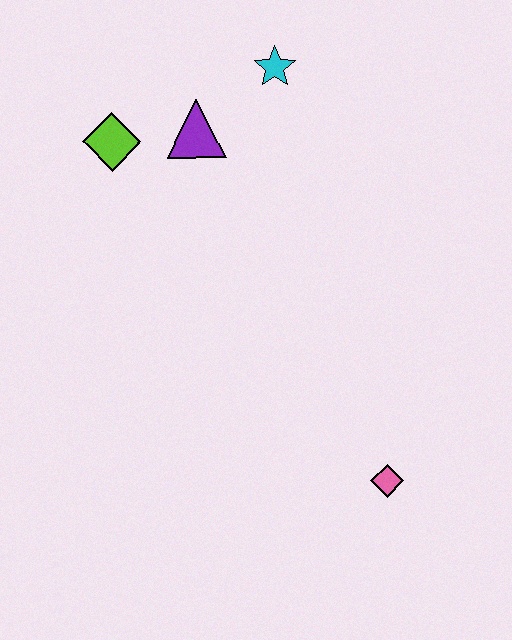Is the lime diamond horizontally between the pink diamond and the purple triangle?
No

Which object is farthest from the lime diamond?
The pink diamond is farthest from the lime diamond.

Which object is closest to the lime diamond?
The purple triangle is closest to the lime diamond.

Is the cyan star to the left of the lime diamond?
No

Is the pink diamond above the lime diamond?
No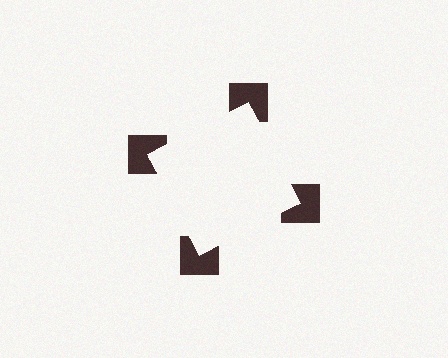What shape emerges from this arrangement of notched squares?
An illusory square — its edges are inferred from the aligned wedge cuts in the notched squares, not physically drawn.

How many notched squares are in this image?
There are 4 — one at each vertex of the illusory square.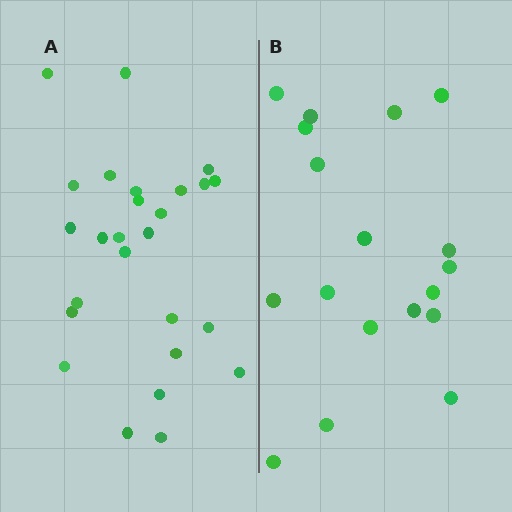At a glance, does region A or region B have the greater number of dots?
Region A (the left region) has more dots.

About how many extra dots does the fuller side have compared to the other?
Region A has roughly 8 or so more dots than region B.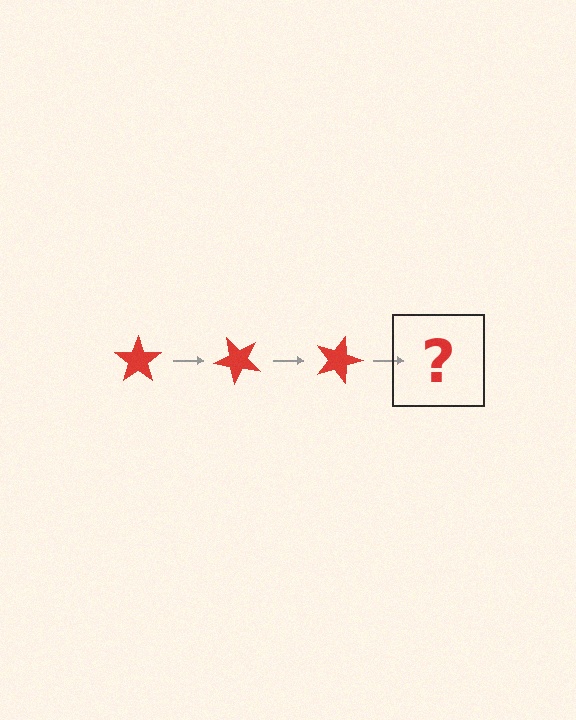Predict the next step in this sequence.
The next step is a red star rotated 135 degrees.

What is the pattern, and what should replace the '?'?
The pattern is that the star rotates 45 degrees each step. The '?' should be a red star rotated 135 degrees.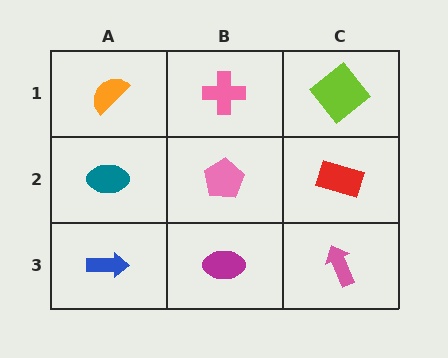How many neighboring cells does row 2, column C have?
3.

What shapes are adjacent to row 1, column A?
A teal ellipse (row 2, column A), a pink cross (row 1, column B).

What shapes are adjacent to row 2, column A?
An orange semicircle (row 1, column A), a blue arrow (row 3, column A), a pink pentagon (row 2, column B).